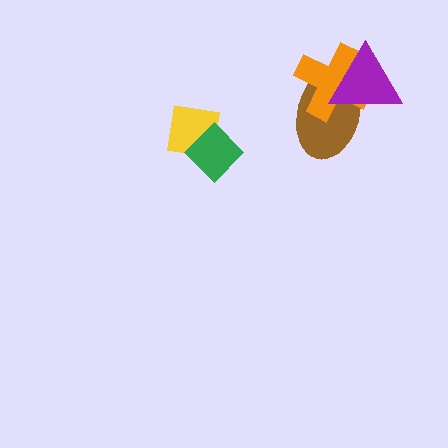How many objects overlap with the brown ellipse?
2 objects overlap with the brown ellipse.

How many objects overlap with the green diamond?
1 object overlaps with the green diamond.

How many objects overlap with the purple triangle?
2 objects overlap with the purple triangle.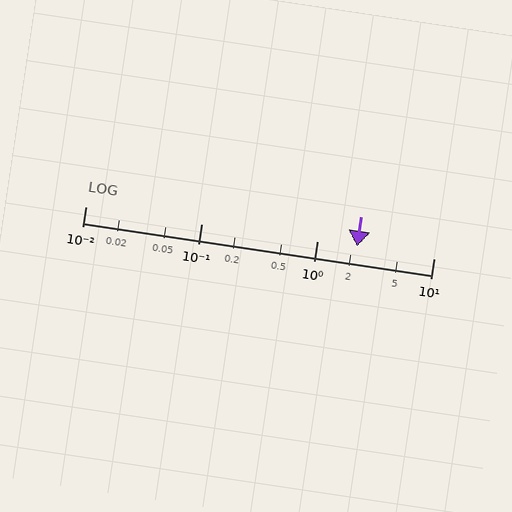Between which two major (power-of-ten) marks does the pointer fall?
The pointer is between 1 and 10.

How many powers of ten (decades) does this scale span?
The scale spans 3 decades, from 0.01 to 10.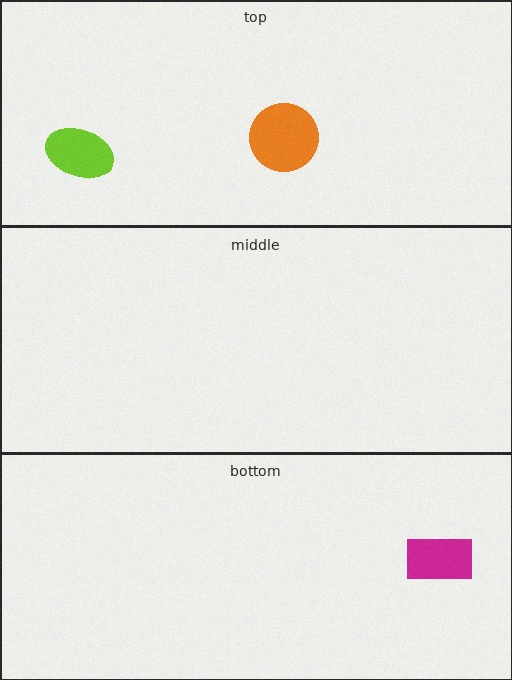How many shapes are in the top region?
2.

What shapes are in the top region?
The lime ellipse, the orange circle.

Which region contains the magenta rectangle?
The bottom region.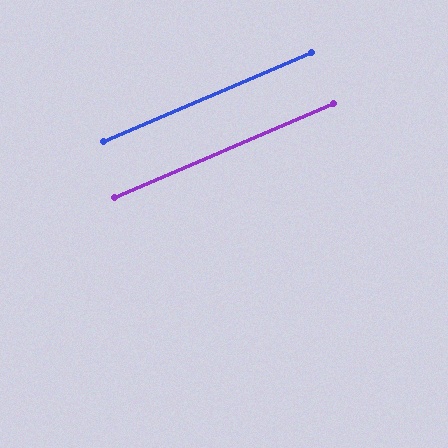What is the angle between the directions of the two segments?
Approximately 0 degrees.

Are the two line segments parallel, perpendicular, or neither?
Parallel — their directions differ by only 0.1°.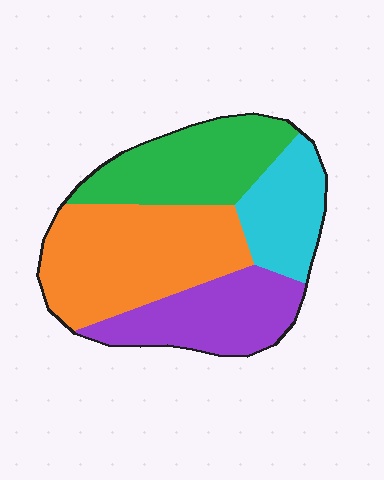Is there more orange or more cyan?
Orange.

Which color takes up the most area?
Orange, at roughly 35%.